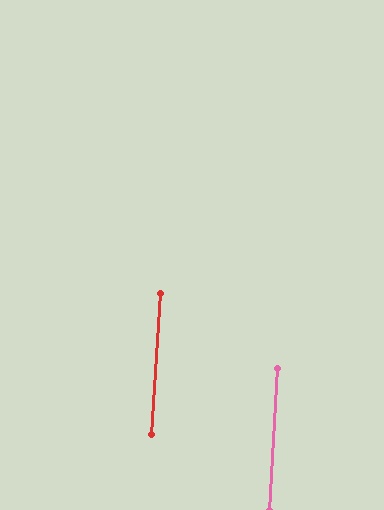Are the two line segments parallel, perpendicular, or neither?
Parallel — their directions differ by only 0.2°.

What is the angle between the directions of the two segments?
Approximately 0 degrees.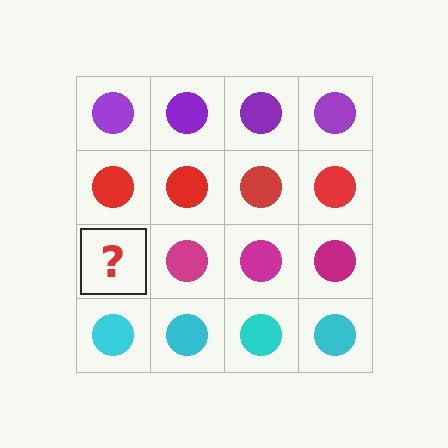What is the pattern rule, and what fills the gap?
The rule is that each row has a consistent color. The gap should be filled with a magenta circle.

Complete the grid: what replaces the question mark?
The question mark should be replaced with a magenta circle.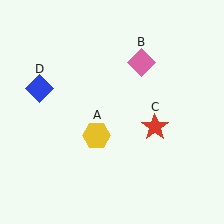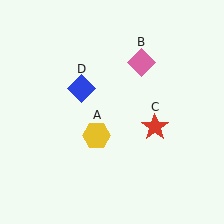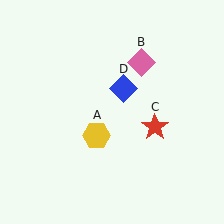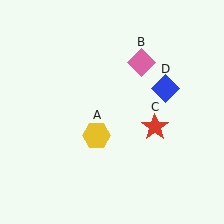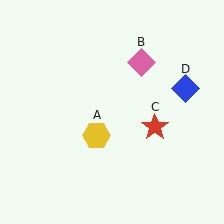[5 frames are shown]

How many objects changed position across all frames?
1 object changed position: blue diamond (object D).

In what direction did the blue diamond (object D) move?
The blue diamond (object D) moved right.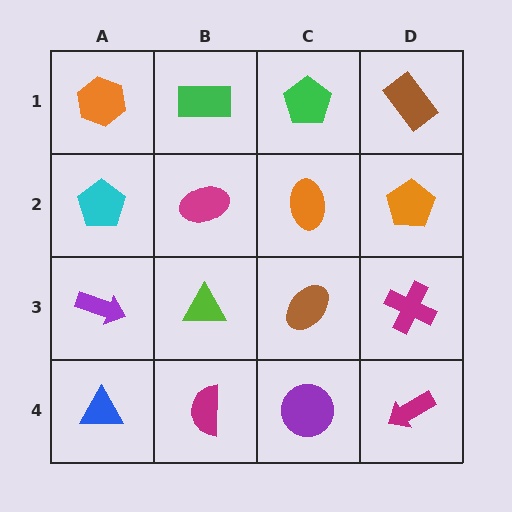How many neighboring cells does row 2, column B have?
4.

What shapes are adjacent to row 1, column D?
An orange pentagon (row 2, column D), a green pentagon (row 1, column C).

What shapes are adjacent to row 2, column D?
A brown rectangle (row 1, column D), a magenta cross (row 3, column D), an orange ellipse (row 2, column C).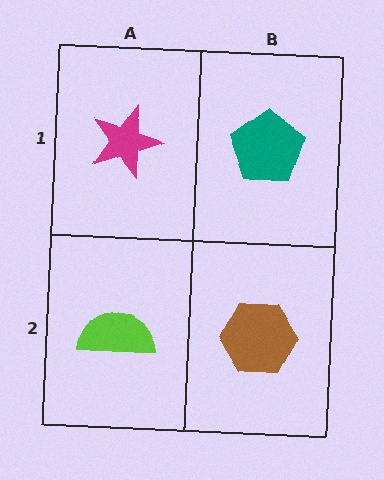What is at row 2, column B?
A brown hexagon.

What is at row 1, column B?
A teal pentagon.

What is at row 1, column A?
A magenta star.